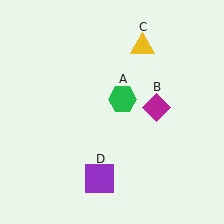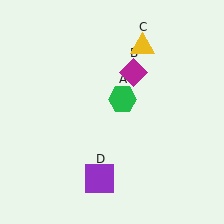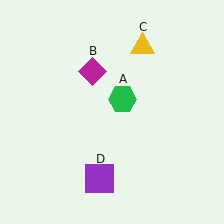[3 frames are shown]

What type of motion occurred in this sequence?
The magenta diamond (object B) rotated counterclockwise around the center of the scene.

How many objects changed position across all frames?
1 object changed position: magenta diamond (object B).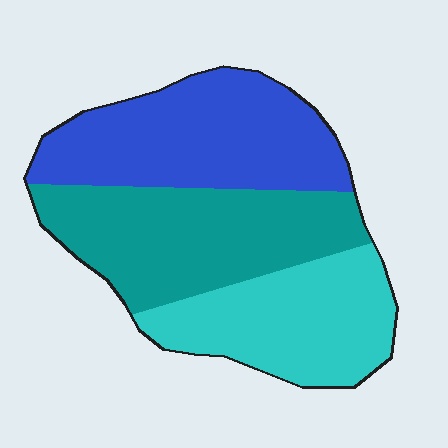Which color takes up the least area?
Cyan, at roughly 30%.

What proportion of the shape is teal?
Teal takes up about three eighths (3/8) of the shape.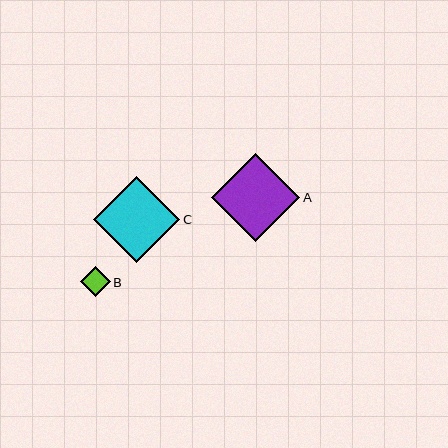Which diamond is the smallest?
Diamond B is the smallest with a size of approximately 30 pixels.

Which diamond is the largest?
Diamond A is the largest with a size of approximately 88 pixels.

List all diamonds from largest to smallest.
From largest to smallest: A, C, B.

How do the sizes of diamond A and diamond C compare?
Diamond A and diamond C are approximately the same size.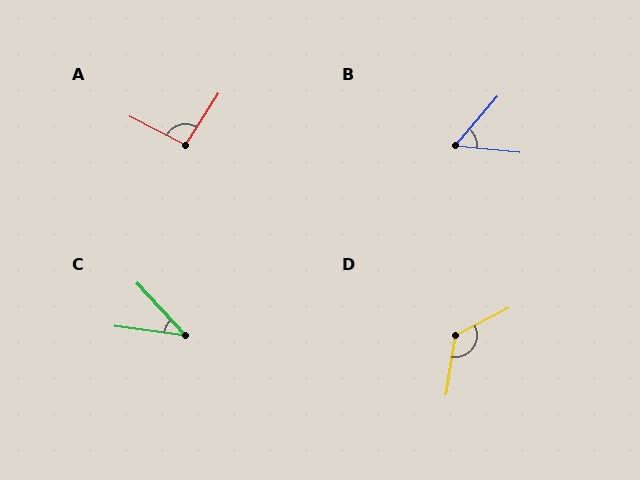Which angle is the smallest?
C, at approximately 40 degrees.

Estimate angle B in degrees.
Approximately 55 degrees.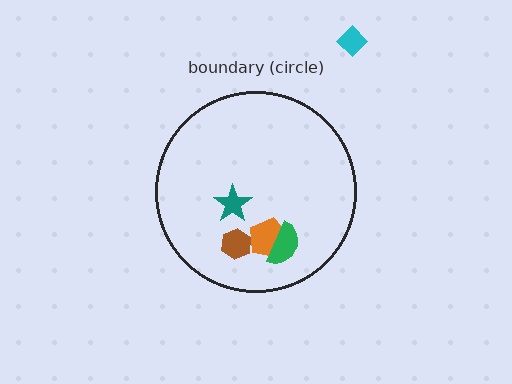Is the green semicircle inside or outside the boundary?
Inside.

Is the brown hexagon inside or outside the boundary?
Inside.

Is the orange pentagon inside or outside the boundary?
Inside.